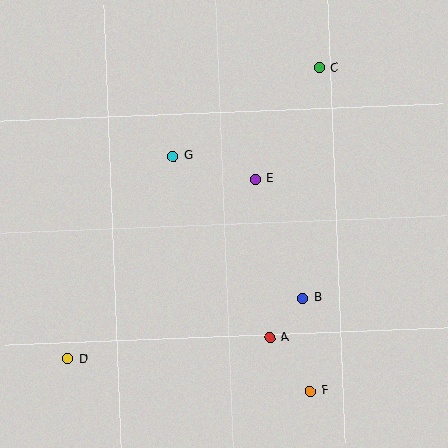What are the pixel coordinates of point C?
Point C is at (319, 68).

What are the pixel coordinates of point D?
Point D is at (68, 359).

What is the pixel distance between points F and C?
The distance between F and C is 323 pixels.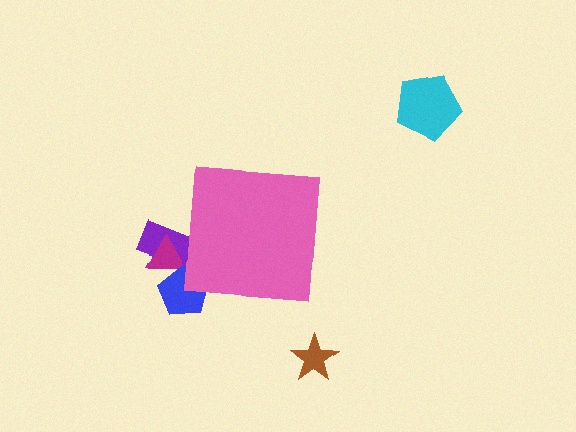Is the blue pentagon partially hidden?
Yes, the blue pentagon is partially hidden behind the pink square.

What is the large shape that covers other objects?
A pink square.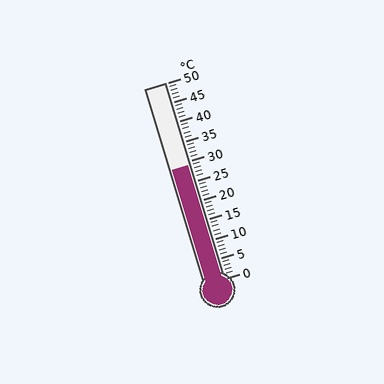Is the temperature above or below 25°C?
The temperature is above 25°C.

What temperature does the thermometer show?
The thermometer shows approximately 29°C.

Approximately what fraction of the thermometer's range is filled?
The thermometer is filled to approximately 60% of its range.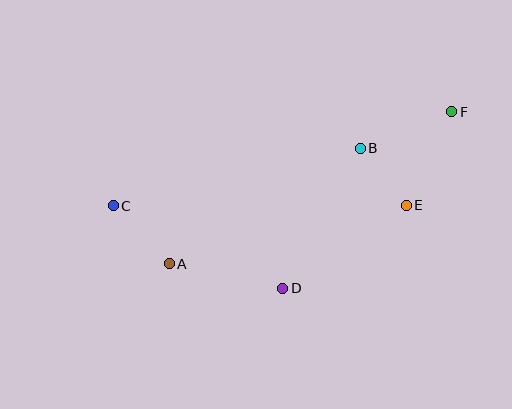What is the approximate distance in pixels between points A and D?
The distance between A and D is approximately 116 pixels.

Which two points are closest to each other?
Points B and E are closest to each other.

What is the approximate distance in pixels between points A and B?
The distance between A and B is approximately 223 pixels.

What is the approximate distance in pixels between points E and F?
The distance between E and F is approximately 104 pixels.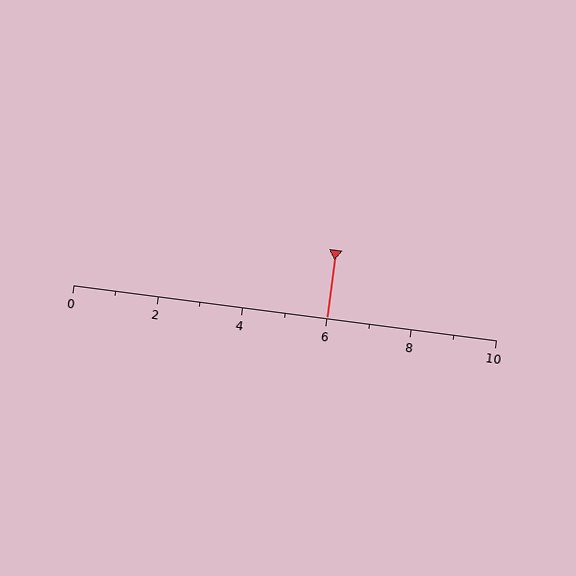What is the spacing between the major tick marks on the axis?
The major ticks are spaced 2 apart.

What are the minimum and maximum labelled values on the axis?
The axis runs from 0 to 10.